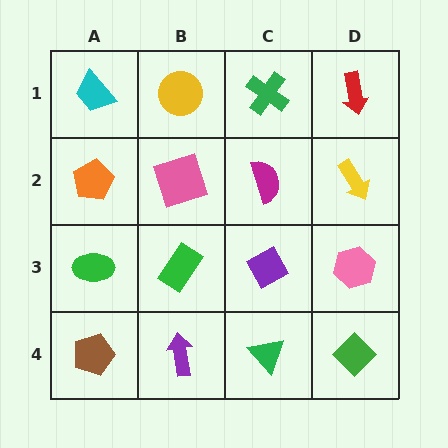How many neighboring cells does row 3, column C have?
4.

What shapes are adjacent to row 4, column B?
A green rectangle (row 3, column B), a brown pentagon (row 4, column A), a green triangle (row 4, column C).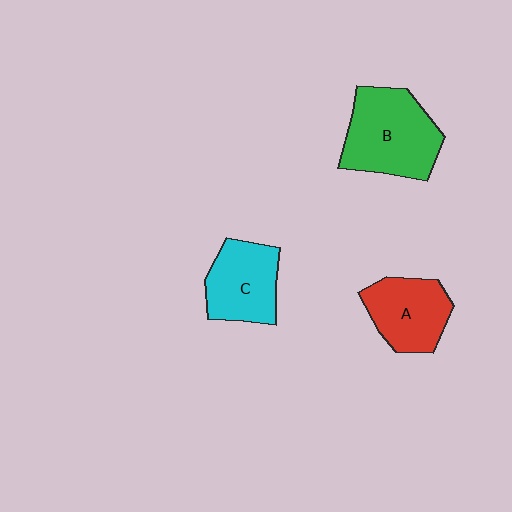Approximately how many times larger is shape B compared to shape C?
Approximately 1.4 times.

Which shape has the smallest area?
Shape A (red).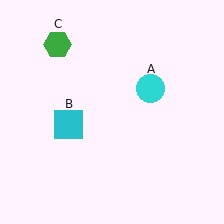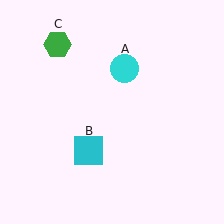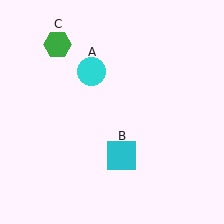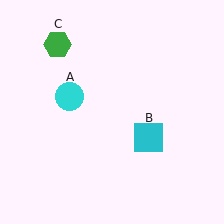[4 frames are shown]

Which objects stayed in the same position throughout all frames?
Green hexagon (object C) remained stationary.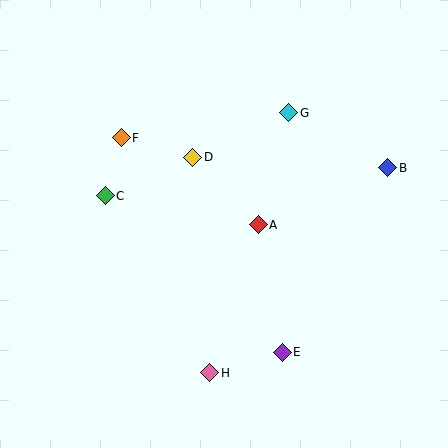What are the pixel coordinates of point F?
Point F is at (121, 138).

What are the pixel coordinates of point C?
Point C is at (105, 196).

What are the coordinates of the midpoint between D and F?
The midpoint between D and F is at (157, 148).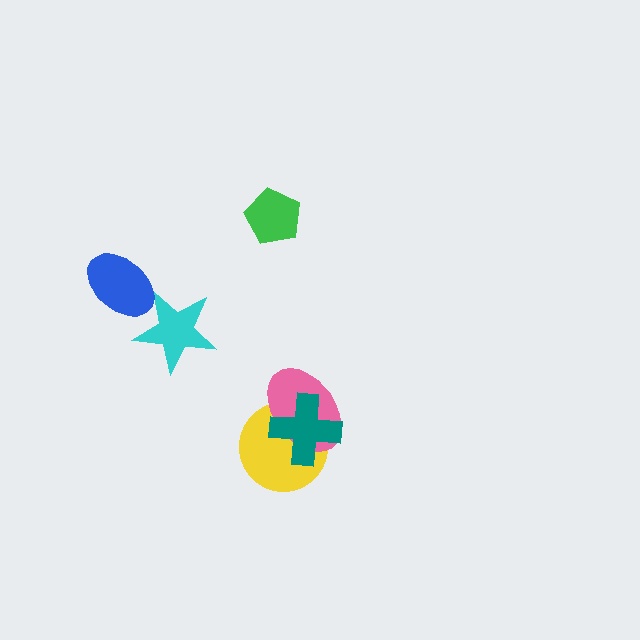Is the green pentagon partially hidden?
No, no other shape covers it.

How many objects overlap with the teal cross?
2 objects overlap with the teal cross.